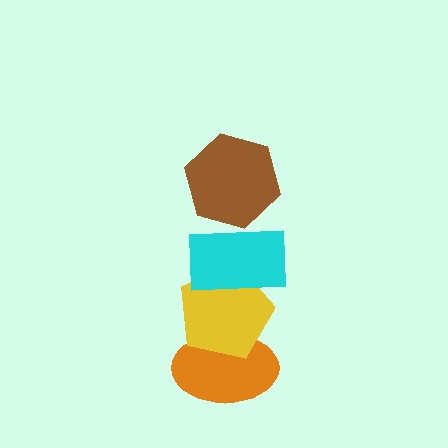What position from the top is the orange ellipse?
The orange ellipse is 4th from the top.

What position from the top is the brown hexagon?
The brown hexagon is 1st from the top.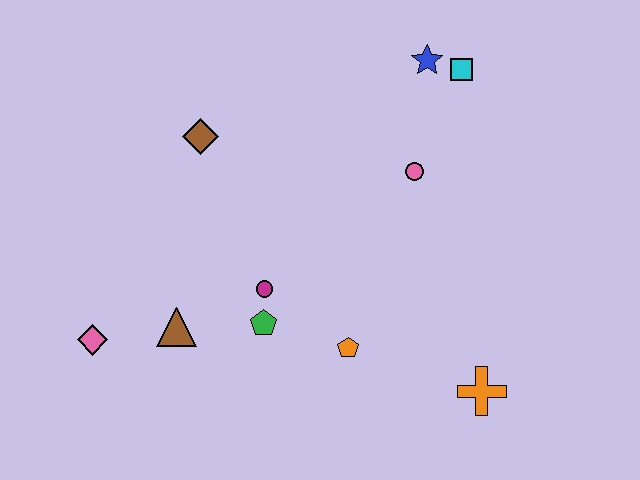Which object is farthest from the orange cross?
The pink diamond is farthest from the orange cross.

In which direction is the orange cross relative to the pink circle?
The orange cross is below the pink circle.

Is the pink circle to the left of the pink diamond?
No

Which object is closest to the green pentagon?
The magenta circle is closest to the green pentagon.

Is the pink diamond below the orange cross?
No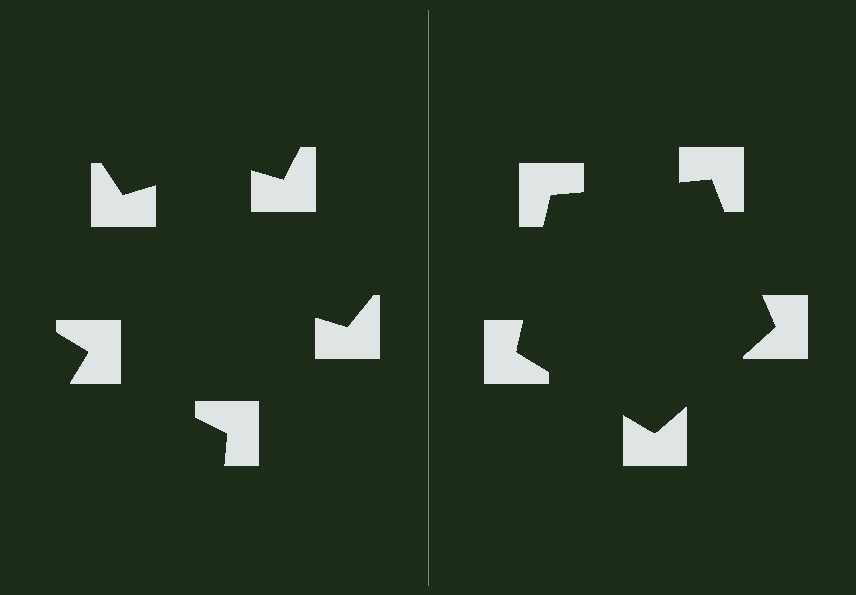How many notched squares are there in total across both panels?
10 — 5 on each side.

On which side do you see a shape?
An illusory pentagon appears on the right side. On the left side the wedge cuts are rotated, so no coherent shape forms.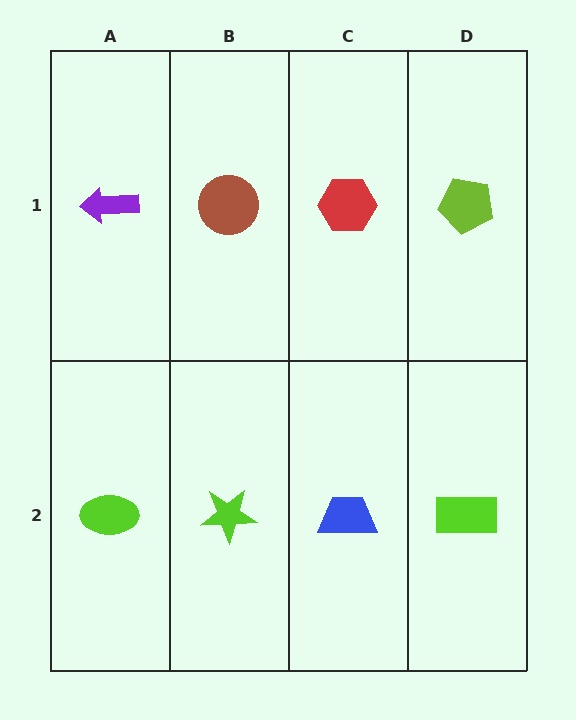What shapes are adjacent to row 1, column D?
A lime rectangle (row 2, column D), a red hexagon (row 1, column C).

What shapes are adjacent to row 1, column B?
A lime star (row 2, column B), a purple arrow (row 1, column A), a red hexagon (row 1, column C).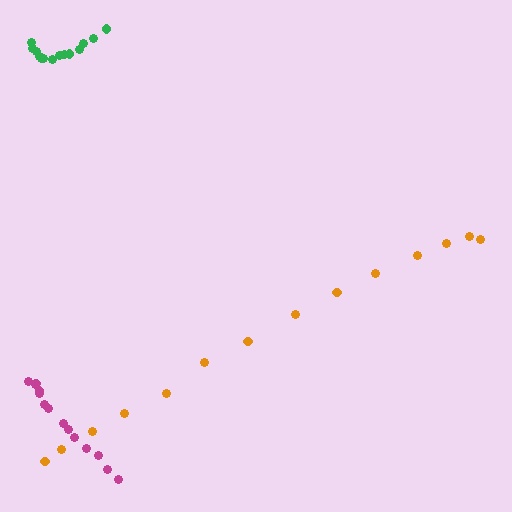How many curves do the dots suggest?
There are 3 distinct paths.